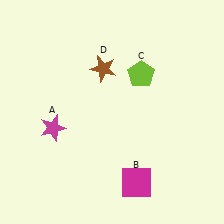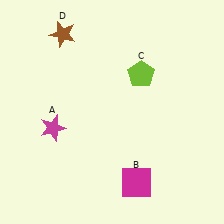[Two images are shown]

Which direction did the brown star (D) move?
The brown star (D) moved left.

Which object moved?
The brown star (D) moved left.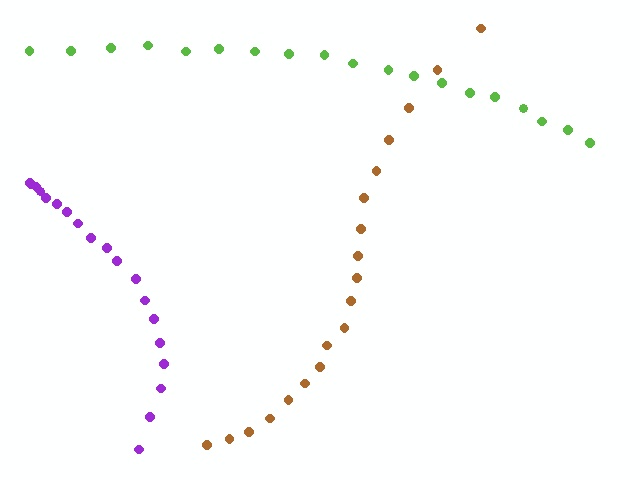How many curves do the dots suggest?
There are 3 distinct paths.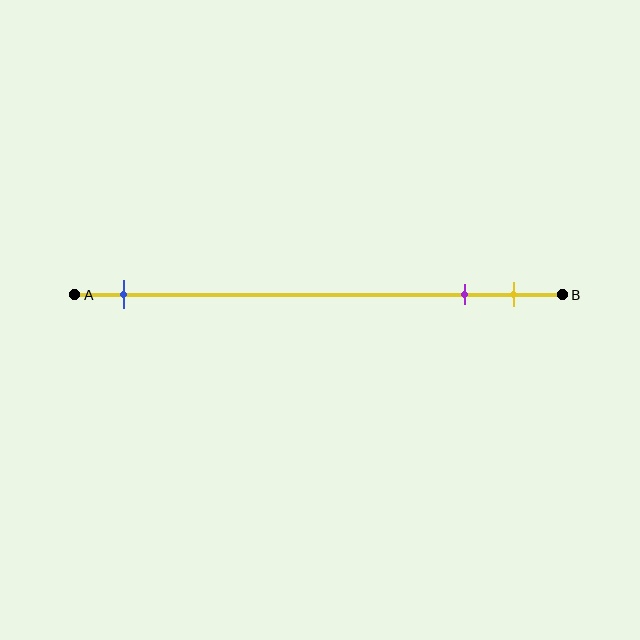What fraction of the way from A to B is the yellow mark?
The yellow mark is approximately 90% (0.9) of the way from A to B.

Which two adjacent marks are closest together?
The purple and yellow marks are the closest adjacent pair.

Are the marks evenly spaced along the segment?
No, the marks are not evenly spaced.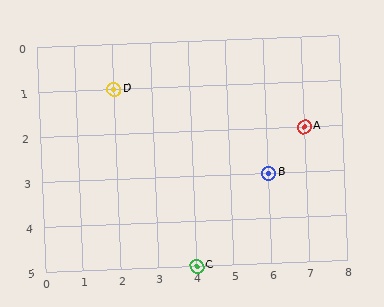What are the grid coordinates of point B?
Point B is at grid coordinates (6, 3).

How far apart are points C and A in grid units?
Points C and A are 3 columns and 3 rows apart (about 4.2 grid units diagonally).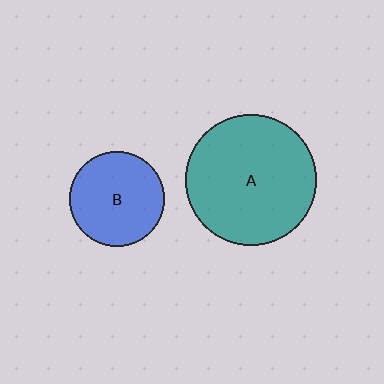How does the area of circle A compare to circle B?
Approximately 1.9 times.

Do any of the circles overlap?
No, none of the circles overlap.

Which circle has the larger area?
Circle A (teal).